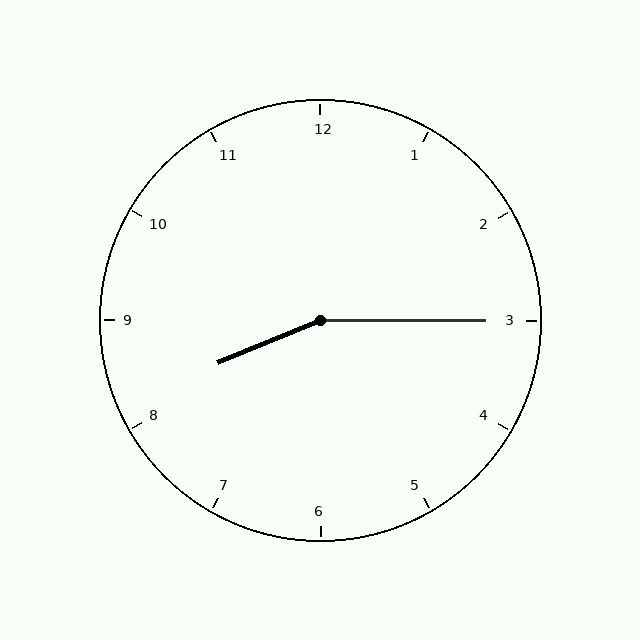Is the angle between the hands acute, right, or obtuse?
It is obtuse.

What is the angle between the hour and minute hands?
Approximately 158 degrees.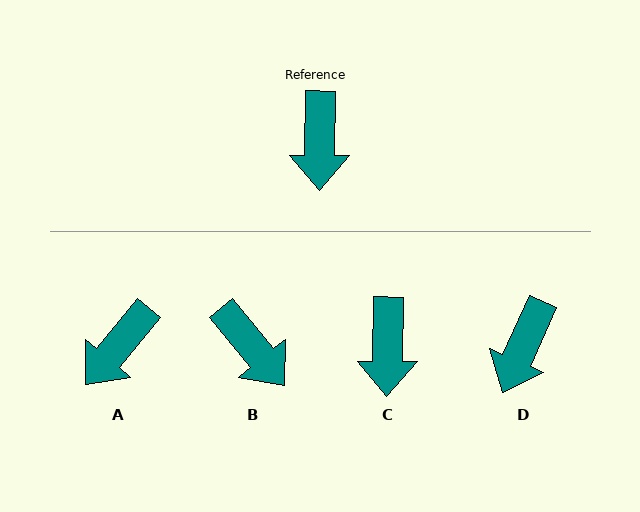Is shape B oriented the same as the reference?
No, it is off by about 40 degrees.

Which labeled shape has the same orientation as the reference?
C.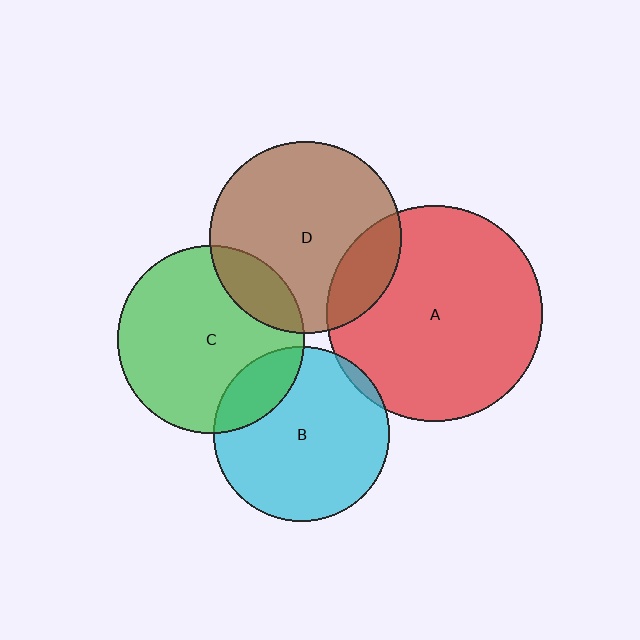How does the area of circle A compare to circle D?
Approximately 1.3 times.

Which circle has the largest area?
Circle A (red).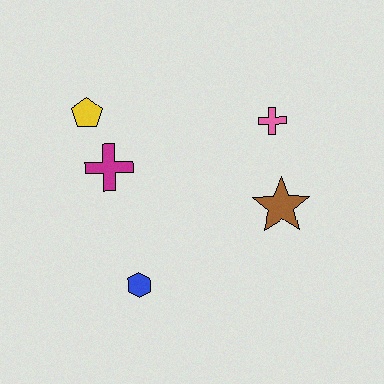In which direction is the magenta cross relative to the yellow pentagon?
The magenta cross is below the yellow pentagon.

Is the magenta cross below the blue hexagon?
No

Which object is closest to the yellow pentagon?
The magenta cross is closest to the yellow pentagon.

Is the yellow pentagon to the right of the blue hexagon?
No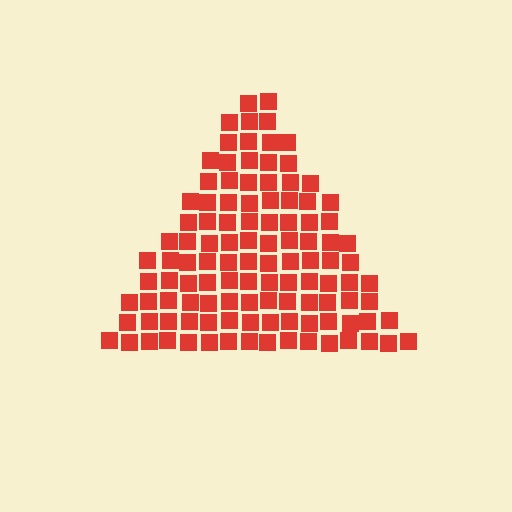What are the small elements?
The small elements are squares.